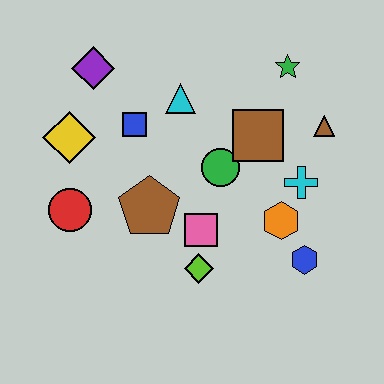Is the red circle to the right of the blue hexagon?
No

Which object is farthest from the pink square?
The purple diamond is farthest from the pink square.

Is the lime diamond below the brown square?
Yes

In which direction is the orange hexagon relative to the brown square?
The orange hexagon is below the brown square.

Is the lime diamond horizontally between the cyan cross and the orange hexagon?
No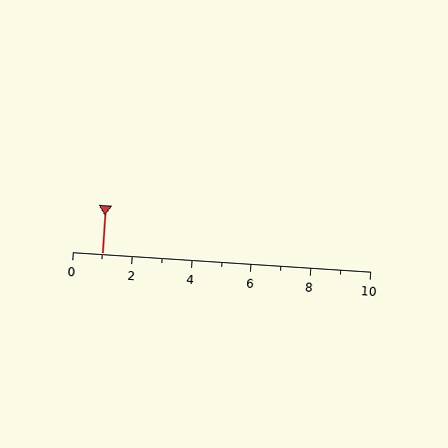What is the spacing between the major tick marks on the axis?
The major ticks are spaced 2 apart.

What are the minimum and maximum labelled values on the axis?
The axis runs from 0 to 10.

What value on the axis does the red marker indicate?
The marker indicates approximately 1.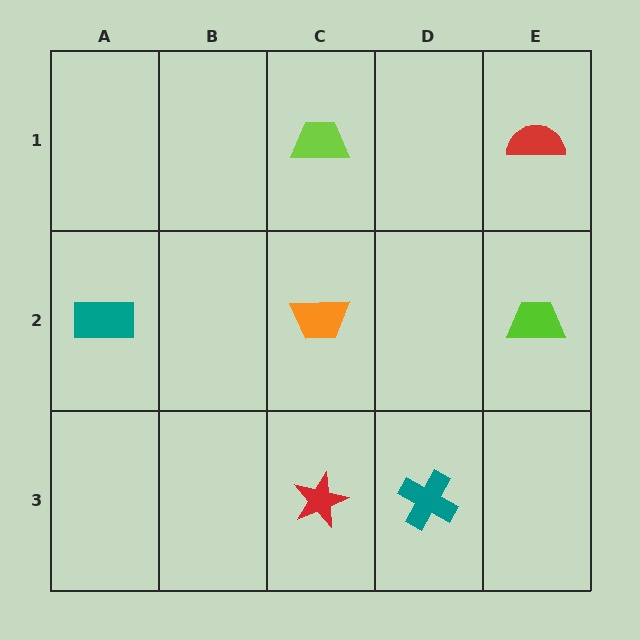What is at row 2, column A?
A teal rectangle.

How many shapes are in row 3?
2 shapes.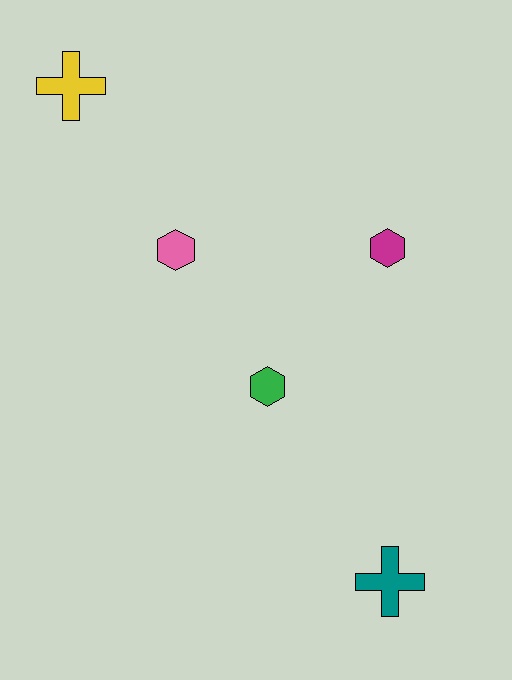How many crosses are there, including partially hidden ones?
There are 2 crosses.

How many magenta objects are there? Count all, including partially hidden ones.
There is 1 magenta object.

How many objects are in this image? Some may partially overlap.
There are 5 objects.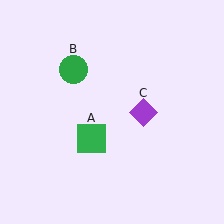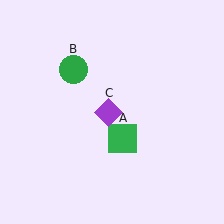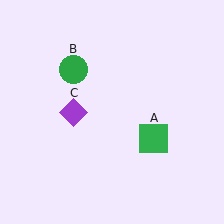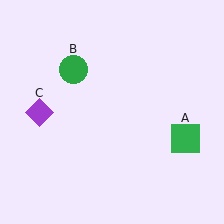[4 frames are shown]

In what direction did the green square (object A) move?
The green square (object A) moved right.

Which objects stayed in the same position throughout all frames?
Green circle (object B) remained stationary.